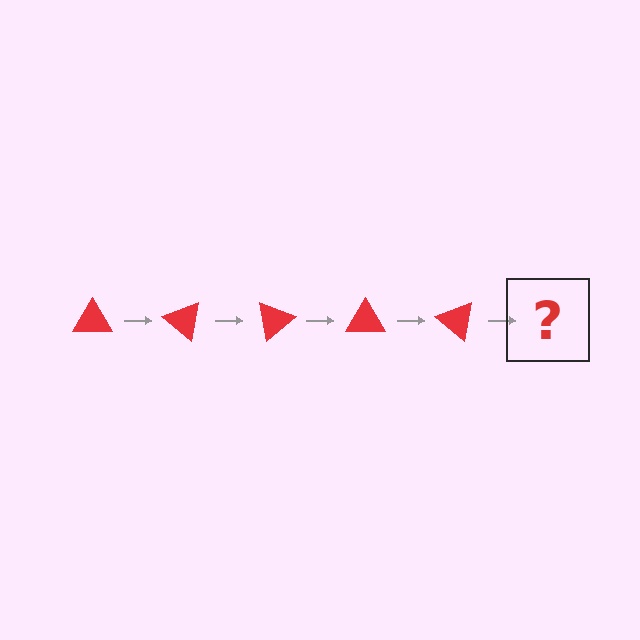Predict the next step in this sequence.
The next step is a red triangle rotated 200 degrees.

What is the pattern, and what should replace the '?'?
The pattern is that the triangle rotates 40 degrees each step. The '?' should be a red triangle rotated 200 degrees.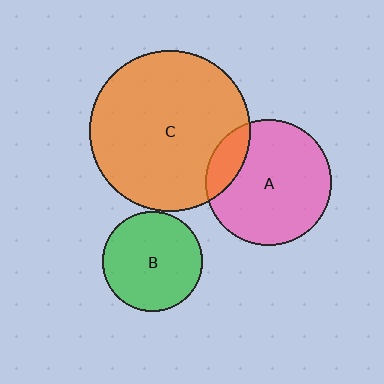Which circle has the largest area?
Circle C (orange).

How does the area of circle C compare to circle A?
Approximately 1.6 times.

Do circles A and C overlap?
Yes.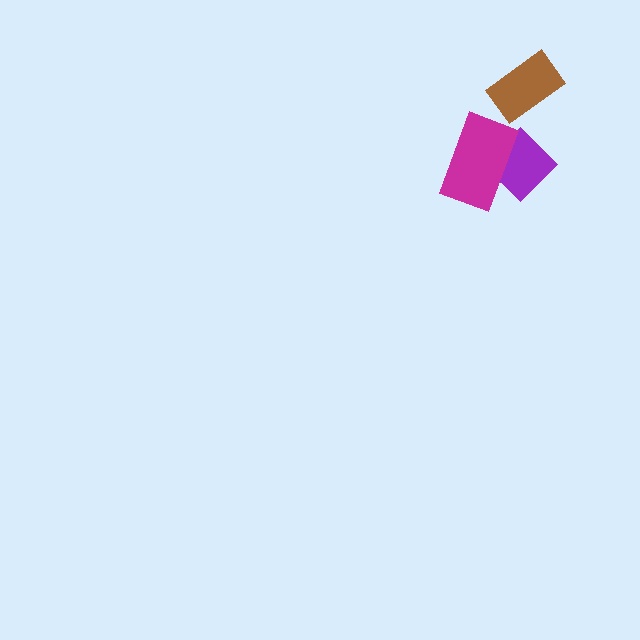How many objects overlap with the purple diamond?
1 object overlaps with the purple diamond.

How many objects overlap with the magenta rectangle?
1 object overlaps with the magenta rectangle.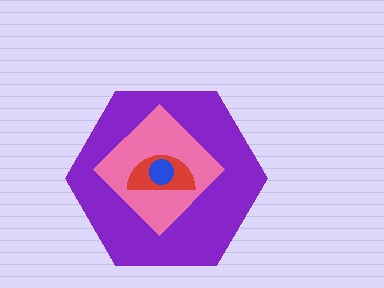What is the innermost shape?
The blue circle.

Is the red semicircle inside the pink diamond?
Yes.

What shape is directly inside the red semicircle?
The blue circle.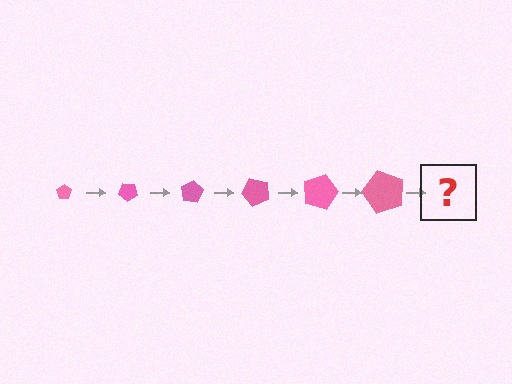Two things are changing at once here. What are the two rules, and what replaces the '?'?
The two rules are that the pentagon grows larger each step and it rotates 40 degrees each step. The '?' should be a pentagon, larger than the previous one and rotated 240 degrees from the start.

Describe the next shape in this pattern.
It should be a pentagon, larger than the previous one and rotated 240 degrees from the start.